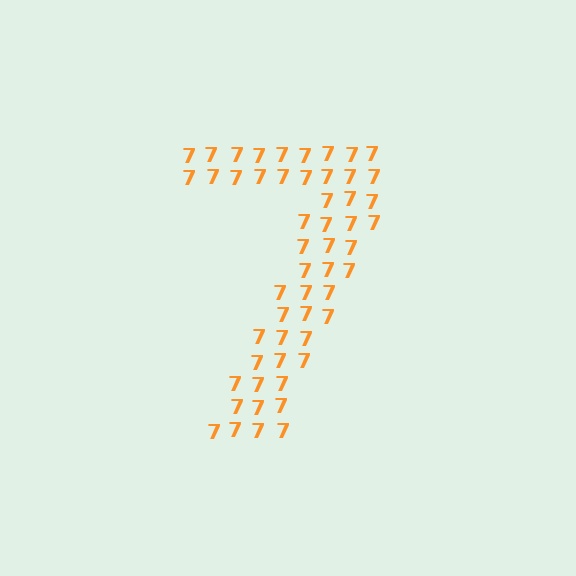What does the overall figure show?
The overall figure shows the digit 7.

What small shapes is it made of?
It is made of small digit 7's.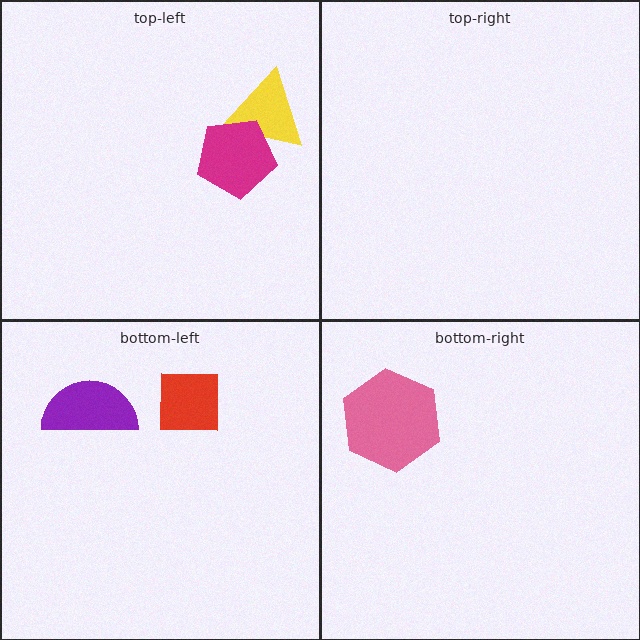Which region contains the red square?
The bottom-left region.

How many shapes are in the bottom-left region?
2.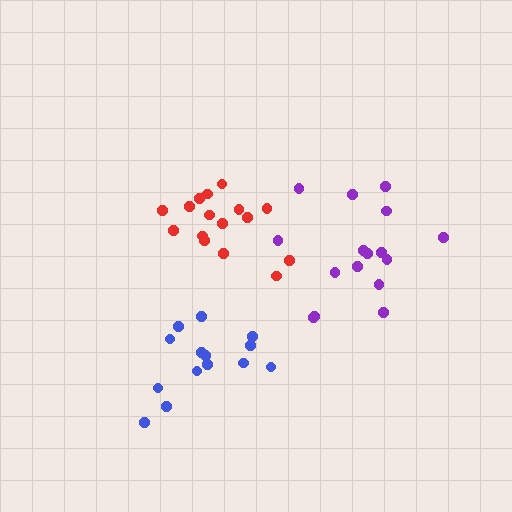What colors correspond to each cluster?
The clusters are colored: purple, blue, red.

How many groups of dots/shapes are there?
There are 3 groups.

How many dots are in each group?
Group 1: 16 dots, Group 2: 14 dots, Group 3: 16 dots (46 total).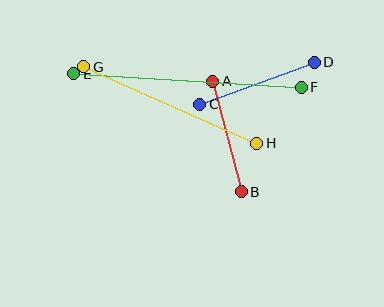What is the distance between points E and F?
The distance is approximately 228 pixels.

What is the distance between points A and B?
The distance is approximately 114 pixels.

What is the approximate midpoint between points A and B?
The midpoint is at approximately (227, 137) pixels.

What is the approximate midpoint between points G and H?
The midpoint is at approximately (170, 105) pixels.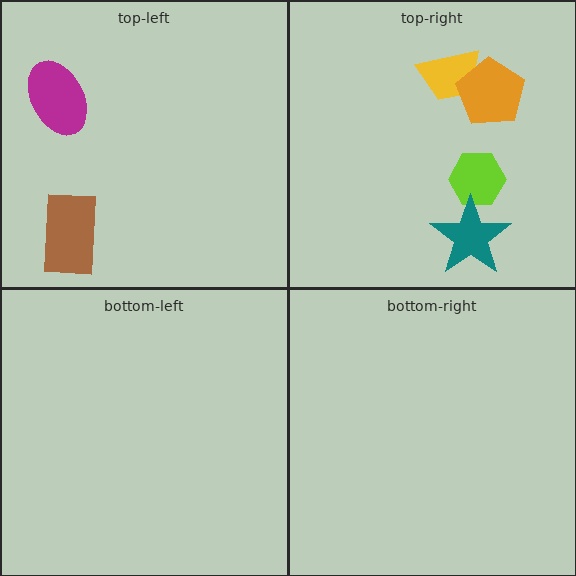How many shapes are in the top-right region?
4.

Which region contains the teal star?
The top-right region.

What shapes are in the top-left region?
The brown rectangle, the magenta ellipse.